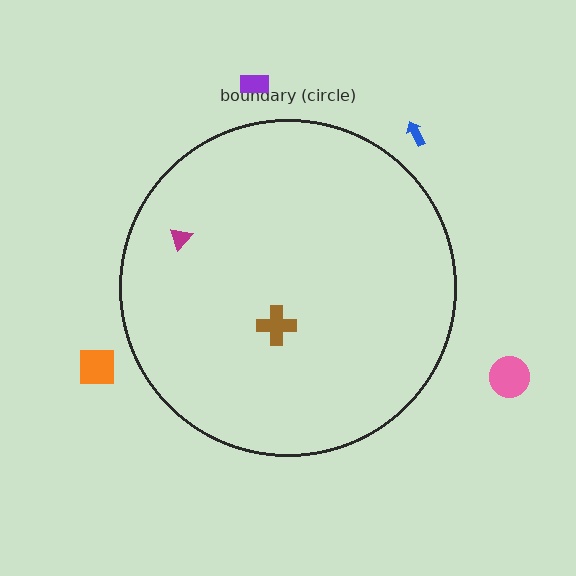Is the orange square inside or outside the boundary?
Outside.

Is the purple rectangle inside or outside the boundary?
Outside.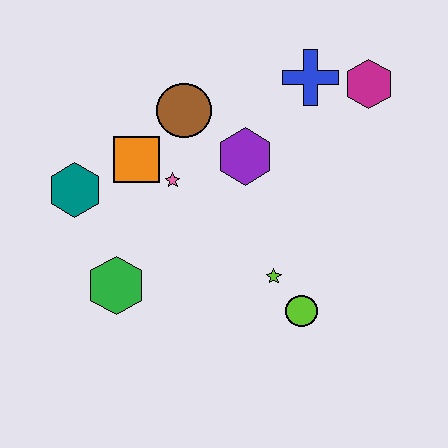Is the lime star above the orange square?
No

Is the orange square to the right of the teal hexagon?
Yes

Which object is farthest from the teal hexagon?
The magenta hexagon is farthest from the teal hexagon.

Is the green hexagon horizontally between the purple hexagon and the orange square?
No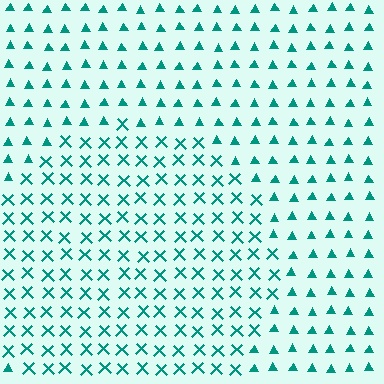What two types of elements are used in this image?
The image uses X marks inside the circle region and triangles outside it.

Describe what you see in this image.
The image is filled with small teal elements arranged in a uniform grid. A circle-shaped region contains X marks, while the surrounding area contains triangles. The boundary is defined purely by the change in element shape.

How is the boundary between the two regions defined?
The boundary is defined by a change in element shape: X marks inside vs. triangles outside. All elements share the same color and spacing.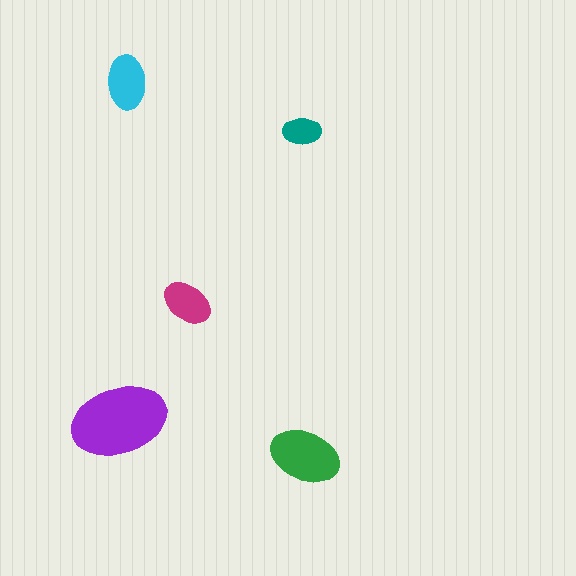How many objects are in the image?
There are 5 objects in the image.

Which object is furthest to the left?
The purple ellipse is leftmost.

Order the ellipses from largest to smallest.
the purple one, the green one, the cyan one, the magenta one, the teal one.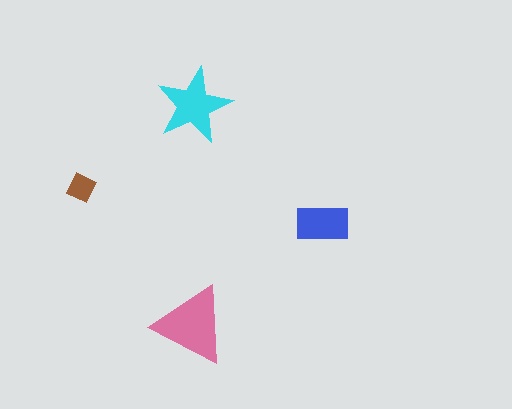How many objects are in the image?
There are 4 objects in the image.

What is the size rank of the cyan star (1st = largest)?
2nd.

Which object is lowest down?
The pink triangle is bottommost.